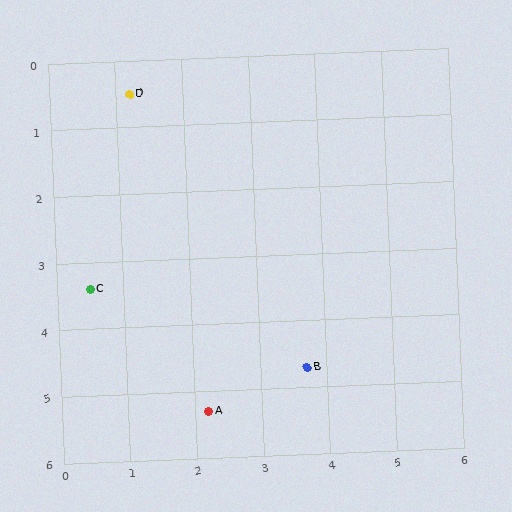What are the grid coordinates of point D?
Point D is at approximately (1.2, 0.5).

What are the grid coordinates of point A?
Point A is at approximately (2.2, 5.3).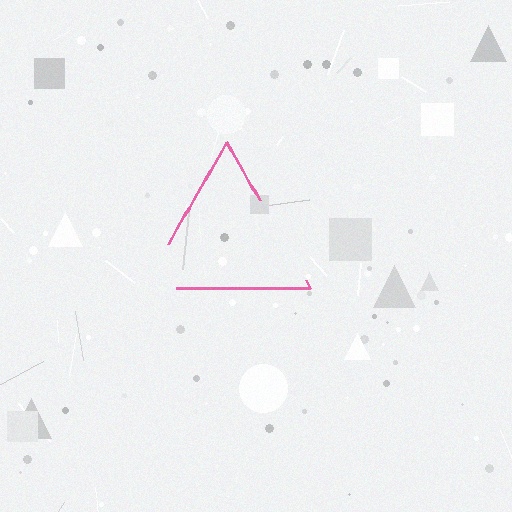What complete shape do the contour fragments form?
The contour fragments form a triangle.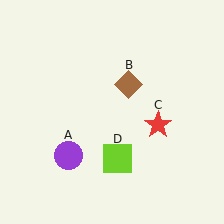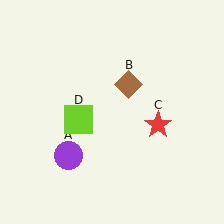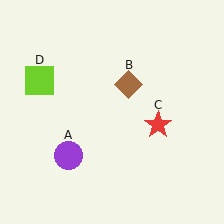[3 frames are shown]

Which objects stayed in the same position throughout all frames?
Purple circle (object A) and brown diamond (object B) and red star (object C) remained stationary.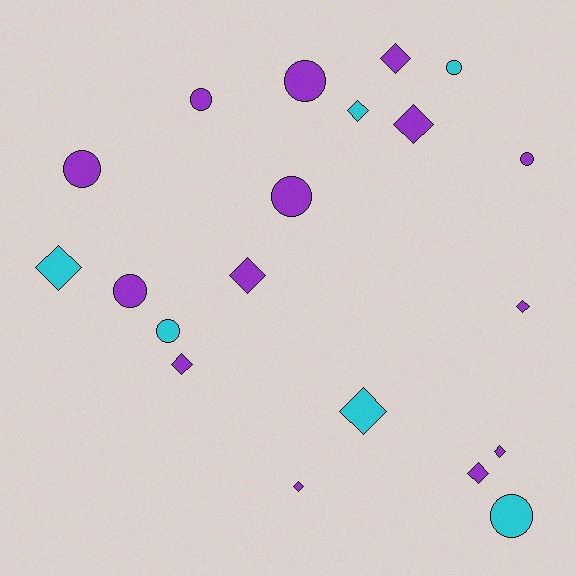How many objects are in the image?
There are 20 objects.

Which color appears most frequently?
Purple, with 14 objects.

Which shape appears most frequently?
Diamond, with 11 objects.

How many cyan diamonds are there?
There are 3 cyan diamonds.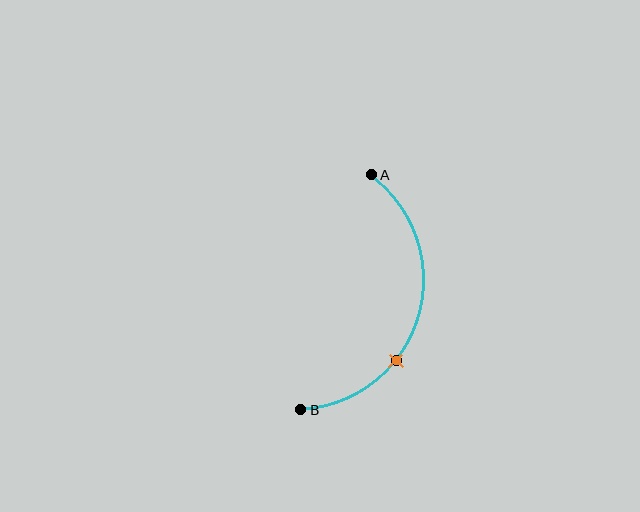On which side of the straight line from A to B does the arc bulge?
The arc bulges to the right of the straight line connecting A and B.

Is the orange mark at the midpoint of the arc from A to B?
No. The orange mark lies on the arc but is closer to endpoint B. The arc midpoint would be at the point on the curve equidistant along the arc from both A and B.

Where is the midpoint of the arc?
The arc midpoint is the point on the curve farthest from the straight line joining A and B. It sits to the right of that line.